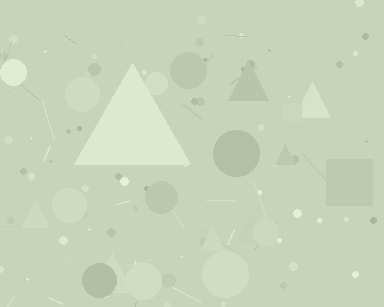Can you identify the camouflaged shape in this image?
The camouflaged shape is a triangle.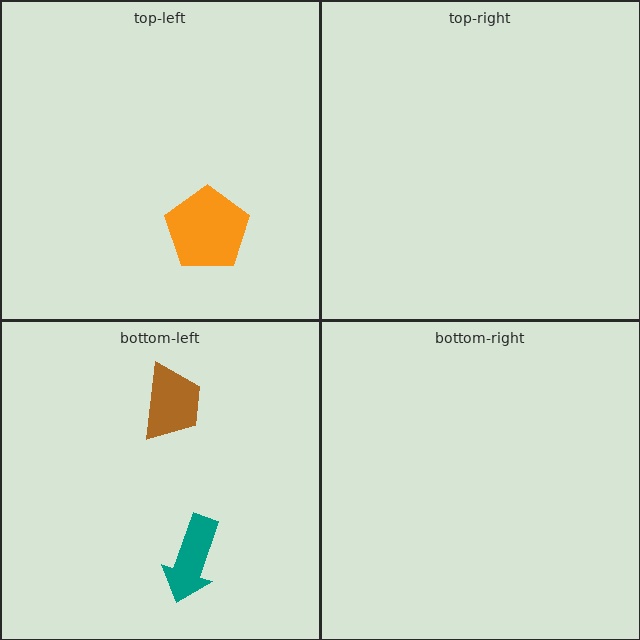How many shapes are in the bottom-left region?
2.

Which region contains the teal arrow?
The bottom-left region.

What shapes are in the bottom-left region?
The teal arrow, the brown trapezoid.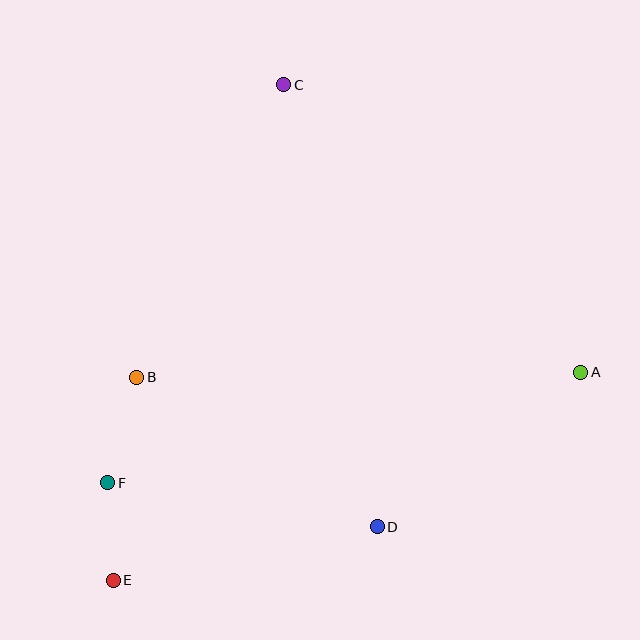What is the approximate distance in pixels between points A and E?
The distance between A and E is approximately 511 pixels.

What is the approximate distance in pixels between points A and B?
The distance between A and B is approximately 444 pixels.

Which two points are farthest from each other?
Points C and E are farthest from each other.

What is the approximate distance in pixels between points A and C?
The distance between A and C is approximately 413 pixels.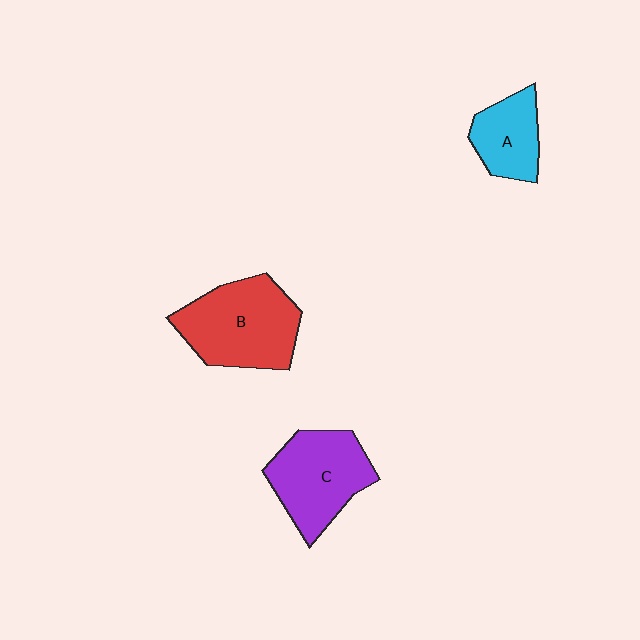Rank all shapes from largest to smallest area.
From largest to smallest: B (red), C (purple), A (cyan).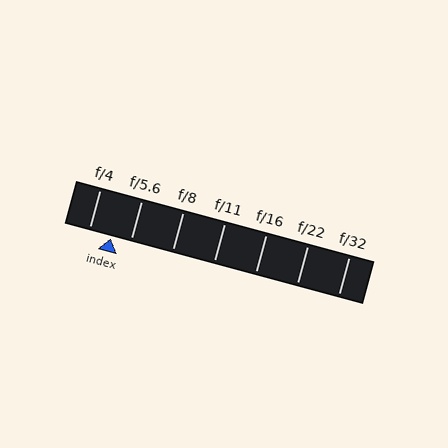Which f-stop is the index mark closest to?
The index mark is closest to f/5.6.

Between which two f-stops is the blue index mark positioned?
The index mark is between f/4 and f/5.6.